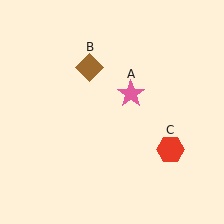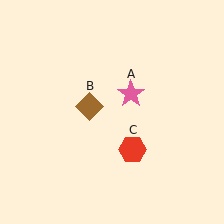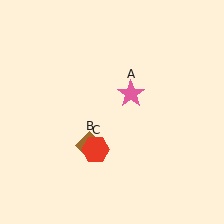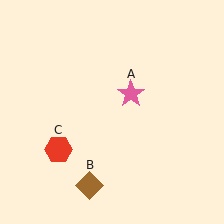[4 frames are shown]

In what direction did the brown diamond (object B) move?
The brown diamond (object B) moved down.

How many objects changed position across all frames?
2 objects changed position: brown diamond (object B), red hexagon (object C).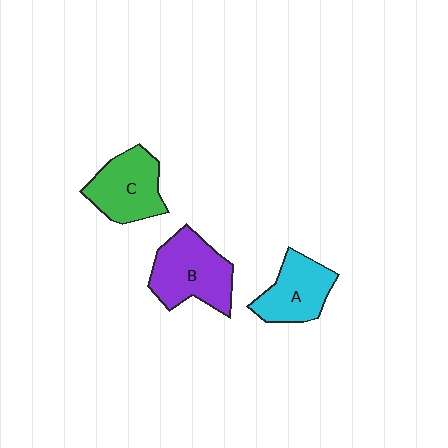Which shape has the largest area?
Shape B (purple).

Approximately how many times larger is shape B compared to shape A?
Approximately 1.3 times.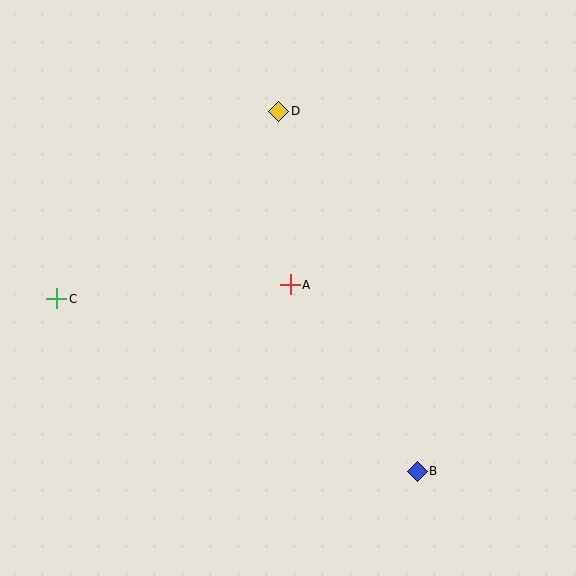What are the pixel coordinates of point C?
Point C is at (57, 299).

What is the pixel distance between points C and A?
The distance between C and A is 234 pixels.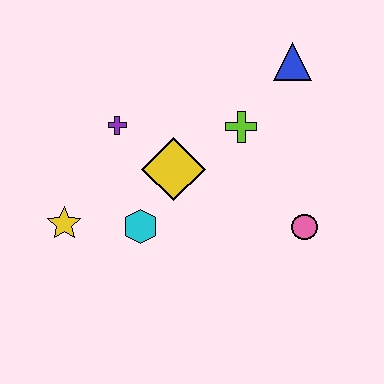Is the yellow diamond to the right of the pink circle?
No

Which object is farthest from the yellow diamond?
The blue triangle is farthest from the yellow diamond.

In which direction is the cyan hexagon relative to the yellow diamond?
The cyan hexagon is below the yellow diamond.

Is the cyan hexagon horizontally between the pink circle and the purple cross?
Yes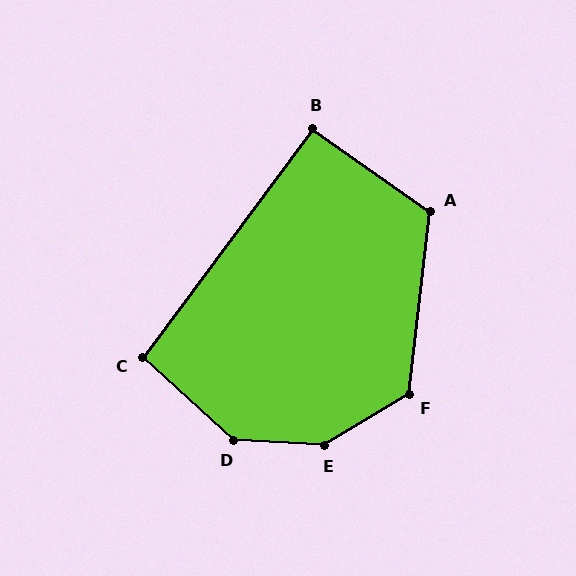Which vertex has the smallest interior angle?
B, at approximately 91 degrees.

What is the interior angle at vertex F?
Approximately 127 degrees (obtuse).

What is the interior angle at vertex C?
Approximately 96 degrees (obtuse).